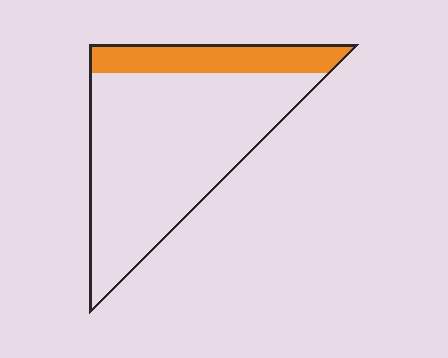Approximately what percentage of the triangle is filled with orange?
Approximately 20%.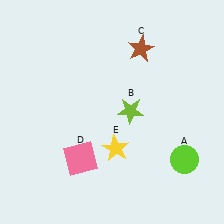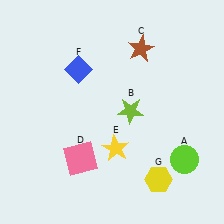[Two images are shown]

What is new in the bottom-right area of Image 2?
A yellow hexagon (G) was added in the bottom-right area of Image 2.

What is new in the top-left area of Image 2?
A blue diamond (F) was added in the top-left area of Image 2.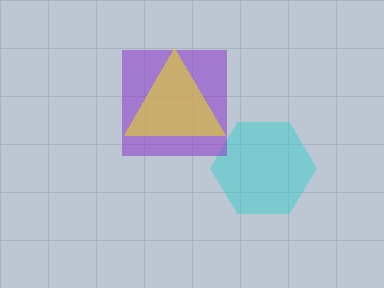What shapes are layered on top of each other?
The layered shapes are: a cyan hexagon, a purple square, a yellow triangle.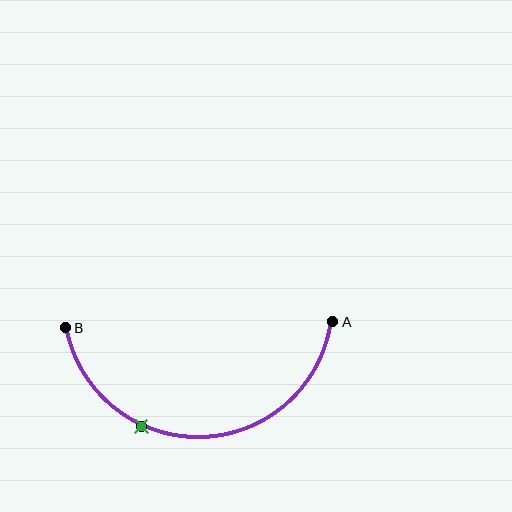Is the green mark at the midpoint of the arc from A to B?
No. The green mark lies on the arc but is closer to endpoint B. The arc midpoint would be at the point on the curve equidistant along the arc from both A and B.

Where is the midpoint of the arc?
The arc midpoint is the point on the curve farthest from the straight line joining A and B. It sits below that line.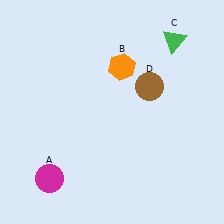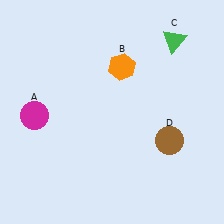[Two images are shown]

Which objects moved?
The objects that moved are: the magenta circle (A), the brown circle (D).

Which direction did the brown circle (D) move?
The brown circle (D) moved down.